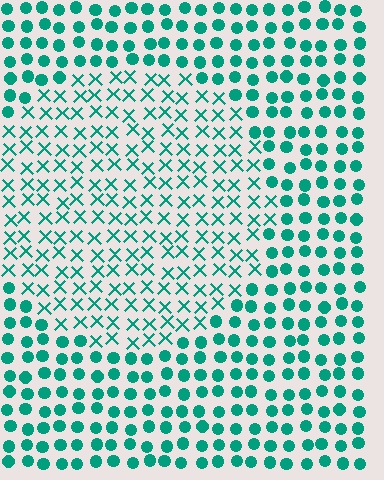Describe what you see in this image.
The image is filled with small teal elements arranged in a uniform grid. A circle-shaped region contains X marks, while the surrounding area contains circles. The boundary is defined purely by the change in element shape.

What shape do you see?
I see a circle.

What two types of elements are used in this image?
The image uses X marks inside the circle region and circles outside it.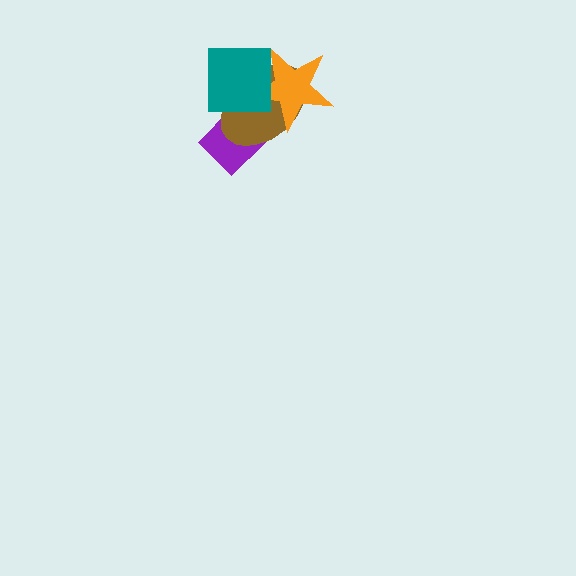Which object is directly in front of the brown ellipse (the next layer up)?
The orange star is directly in front of the brown ellipse.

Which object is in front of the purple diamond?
The brown ellipse is in front of the purple diamond.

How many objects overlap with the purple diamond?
1 object overlaps with the purple diamond.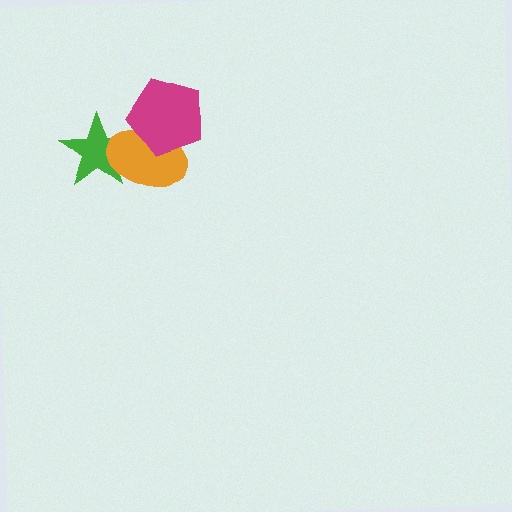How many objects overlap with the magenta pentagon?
1 object overlaps with the magenta pentagon.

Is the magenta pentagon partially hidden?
No, no other shape covers it.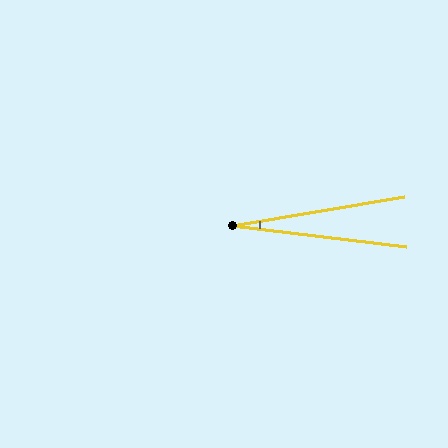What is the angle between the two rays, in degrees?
Approximately 16 degrees.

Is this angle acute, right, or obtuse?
It is acute.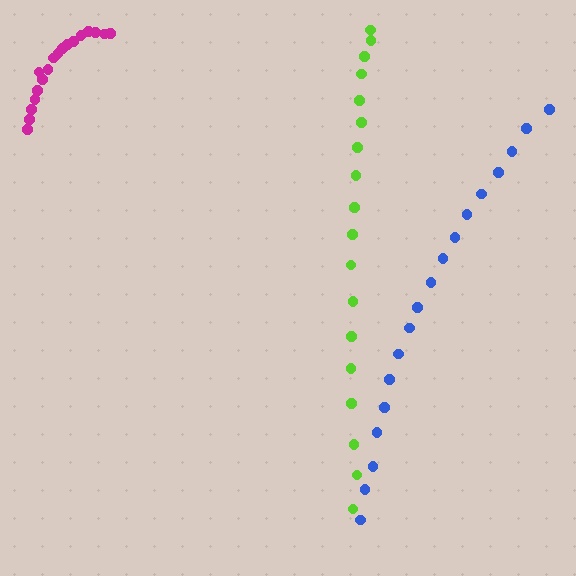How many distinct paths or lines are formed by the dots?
There are 3 distinct paths.